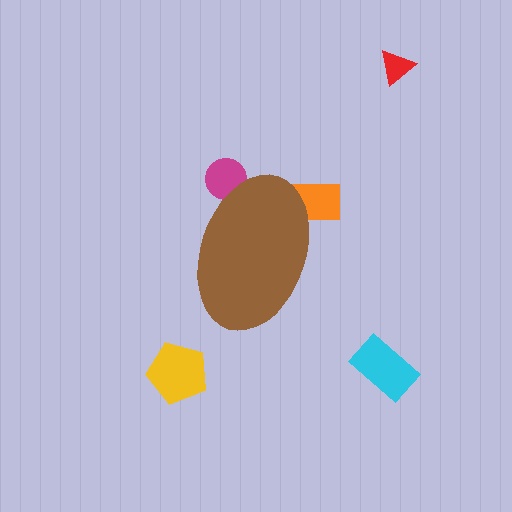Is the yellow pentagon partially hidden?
No, the yellow pentagon is fully visible.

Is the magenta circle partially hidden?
Yes, the magenta circle is partially hidden behind the brown ellipse.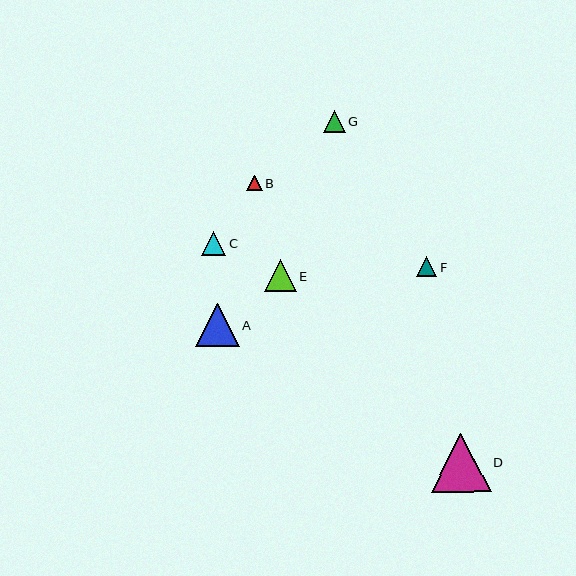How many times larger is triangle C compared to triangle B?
Triangle C is approximately 1.5 times the size of triangle B.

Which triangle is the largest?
Triangle D is the largest with a size of approximately 60 pixels.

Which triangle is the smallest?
Triangle B is the smallest with a size of approximately 16 pixels.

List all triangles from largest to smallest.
From largest to smallest: D, A, E, C, G, F, B.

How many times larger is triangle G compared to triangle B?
Triangle G is approximately 1.4 times the size of triangle B.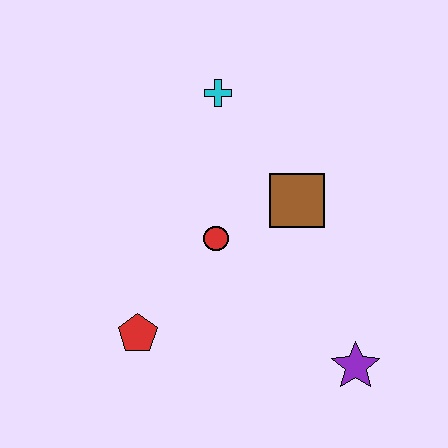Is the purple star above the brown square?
No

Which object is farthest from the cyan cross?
The purple star is farthest from the cyan cross.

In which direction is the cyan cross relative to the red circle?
The cyan cross is above the red circle.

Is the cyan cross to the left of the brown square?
Yes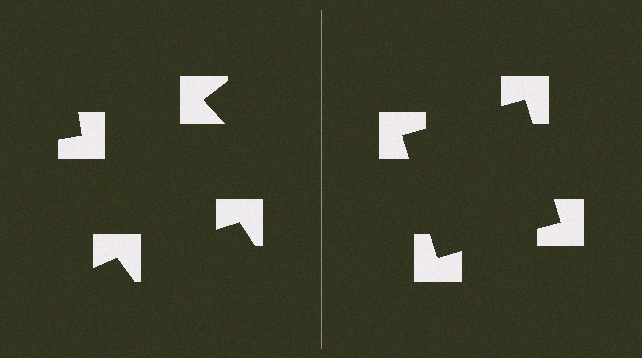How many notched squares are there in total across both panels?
8 — 4 on each side.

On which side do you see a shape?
An illusory square appears on the right side. On the left side the wedge cuts are rotated, so no coherent shape forms.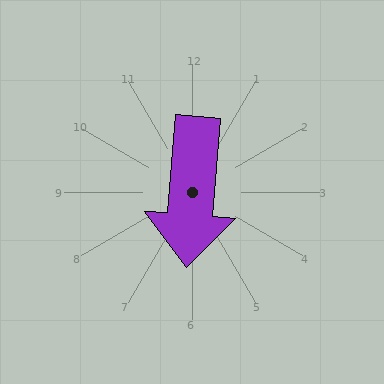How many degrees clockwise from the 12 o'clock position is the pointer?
Approximately 184 degrees.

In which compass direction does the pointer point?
South.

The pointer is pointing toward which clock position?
Roughly 6 o'clock.